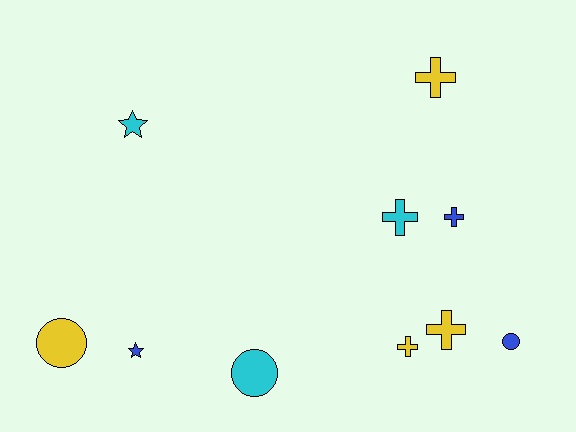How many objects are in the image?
There are 10 objects.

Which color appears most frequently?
Yellow, with 4 objects.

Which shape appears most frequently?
Cross, with 5 objects.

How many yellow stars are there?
There are no yellow stars.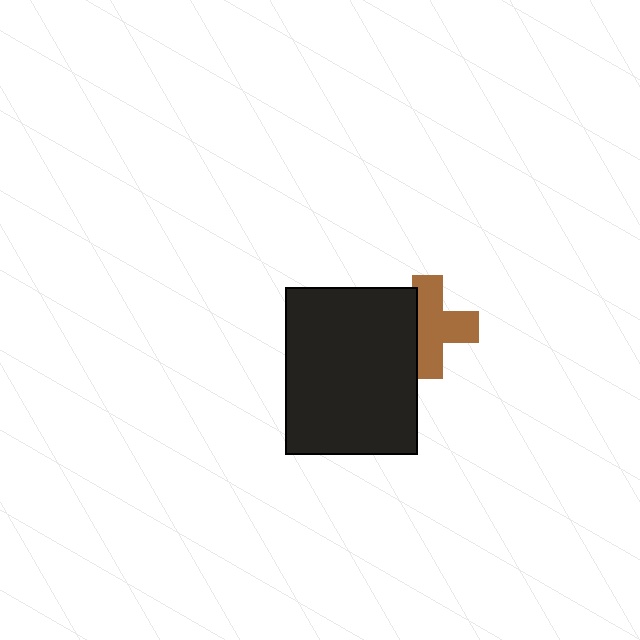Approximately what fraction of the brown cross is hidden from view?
Roughly 30% of the brown cross is hidden behind the black rectangle.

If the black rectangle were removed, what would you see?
You would see the complete brown cross.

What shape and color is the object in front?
The object in front is a black rectangle.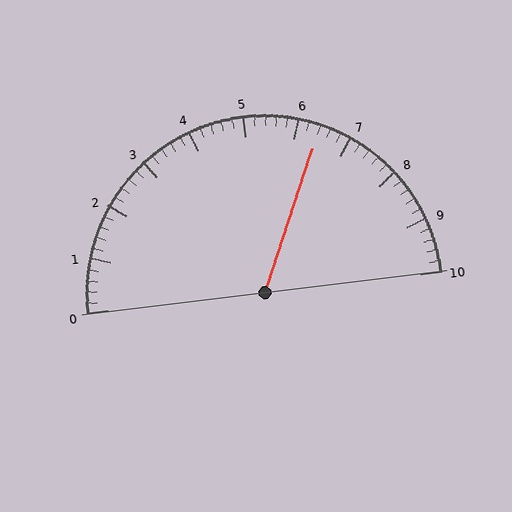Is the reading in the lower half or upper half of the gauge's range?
The reading is in the upper half of the range (0 to 10).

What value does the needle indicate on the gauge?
The needle indicates approximately 6.4.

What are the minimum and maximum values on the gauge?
The gauge ranges from 0 to 10.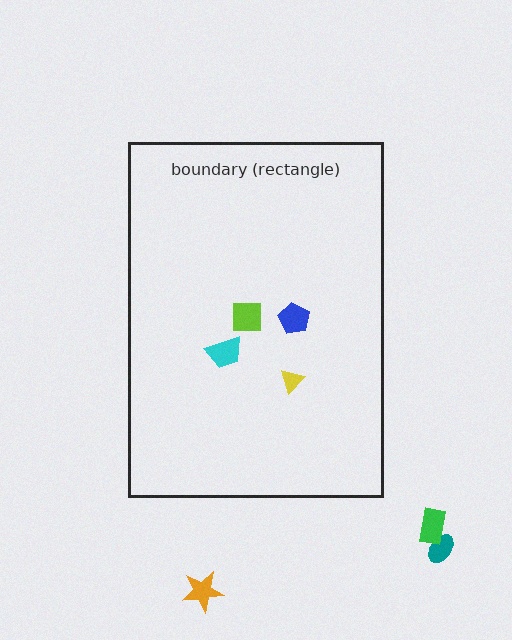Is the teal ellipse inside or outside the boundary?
Outside.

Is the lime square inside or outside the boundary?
Inside.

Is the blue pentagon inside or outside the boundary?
Inside.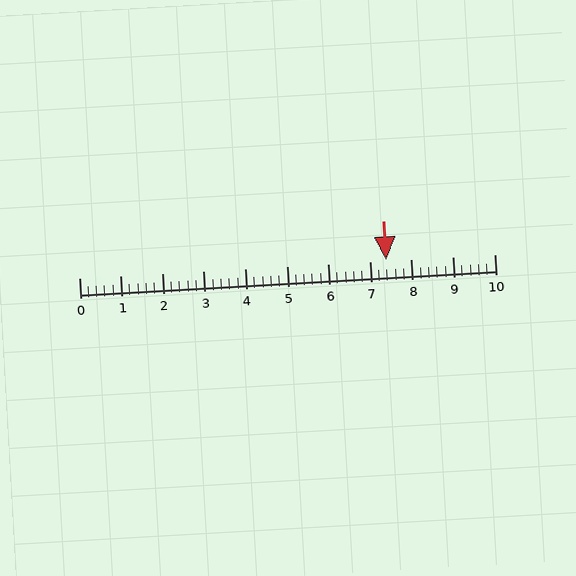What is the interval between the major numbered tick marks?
The major tick marks are spaced 1 units apart.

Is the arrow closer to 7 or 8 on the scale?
The arrow is closer to 7.